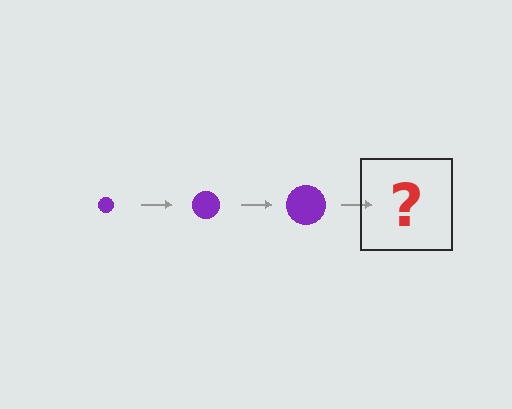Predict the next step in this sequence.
The next step is a purple circle, larger than the previous one.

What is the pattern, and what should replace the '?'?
The pattern is that the circle gets progressively larger each step. The '?' should be a purple circle, larger than the previous one.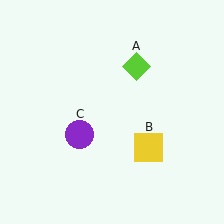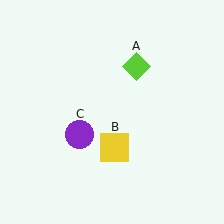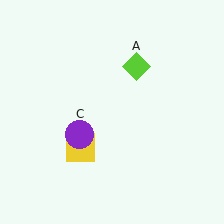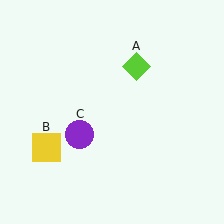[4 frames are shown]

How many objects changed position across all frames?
1 object changed position: yellow square (object B).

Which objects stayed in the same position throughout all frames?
Lime diamond (object A) and purple circle (object C) remained stationary.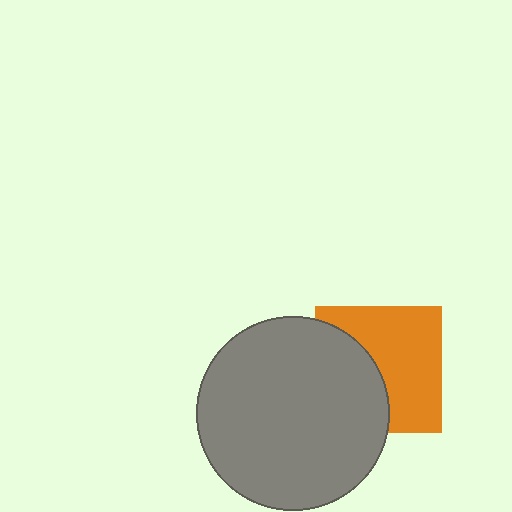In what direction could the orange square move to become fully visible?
The orange square could move right. That would shift it out from behind the gray circle entirely.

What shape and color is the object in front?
The object in front is a gray circle.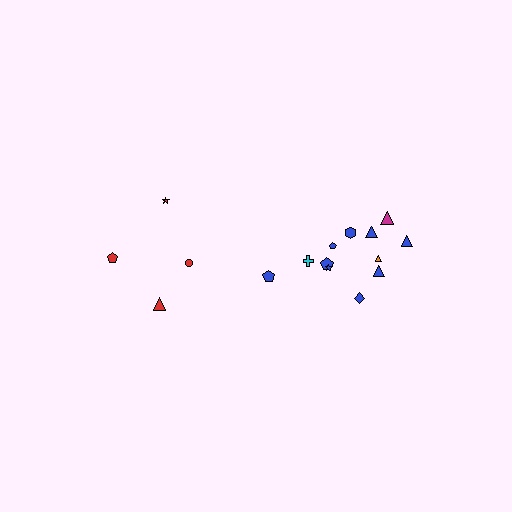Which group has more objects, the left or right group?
The right group.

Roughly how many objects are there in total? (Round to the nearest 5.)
Roughly 15 objects in total.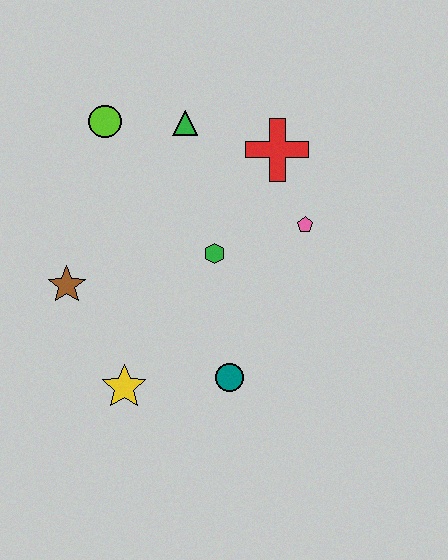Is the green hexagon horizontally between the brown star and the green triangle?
No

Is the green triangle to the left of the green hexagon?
Yes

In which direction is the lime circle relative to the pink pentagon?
The lime circle is to the left of the pink pentagon.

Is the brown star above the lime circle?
No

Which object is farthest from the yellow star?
The red cross is farthest from the yellow star.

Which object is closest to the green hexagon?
The pink pentagon is closest to the green hexagon.